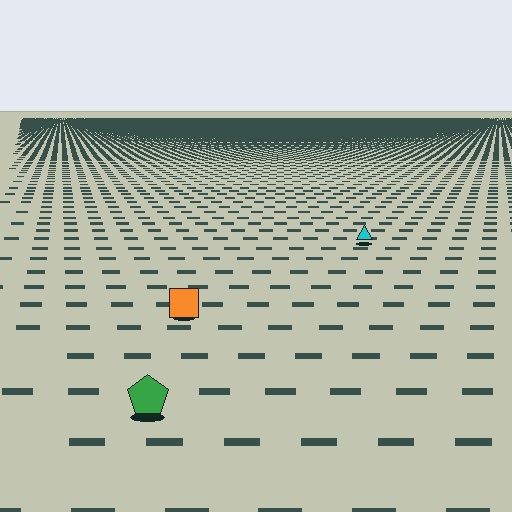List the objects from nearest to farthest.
From nearest to farthest: the green pentagon, the orange square, the cyan triangle.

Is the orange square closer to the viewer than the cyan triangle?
Yes. The orange square is closer — you can tell from the texture gradient: the ground texture is coarser near it.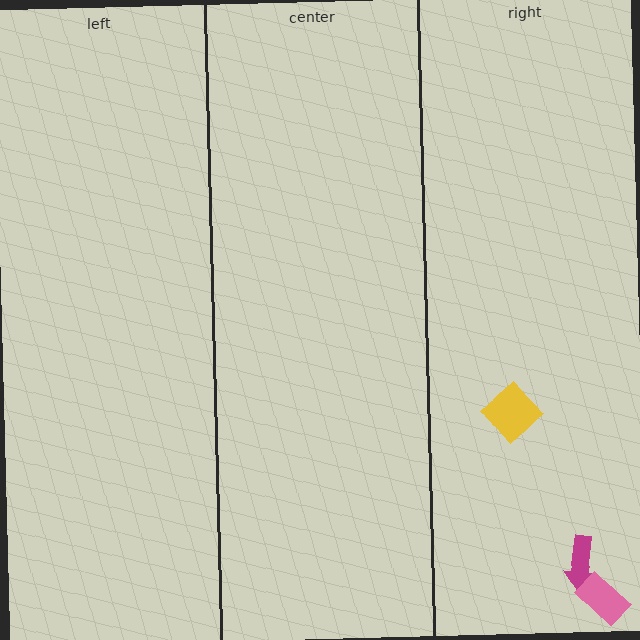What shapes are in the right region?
The magenta arrow, the yellow diamond, the pink rectangle.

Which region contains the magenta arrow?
The right region.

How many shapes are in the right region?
3.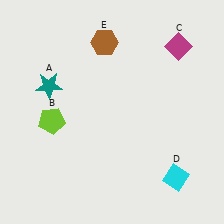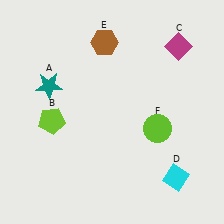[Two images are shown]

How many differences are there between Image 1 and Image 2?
There is 1 difference between the two images.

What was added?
A lime circle (F) was added in Image 2.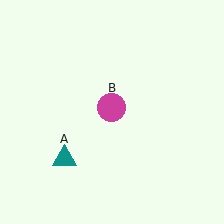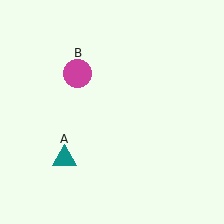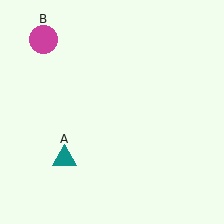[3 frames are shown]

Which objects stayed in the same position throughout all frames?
Teal triangle (object A) remained stationary.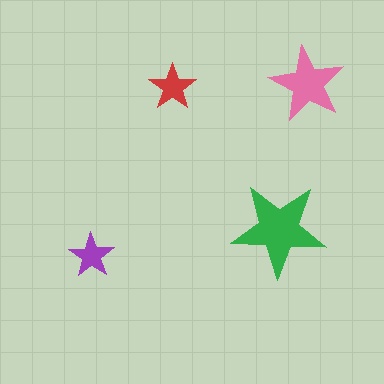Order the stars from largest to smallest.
the green one, the pink one, the red one, the purple one.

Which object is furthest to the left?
The purple star is leftmost.